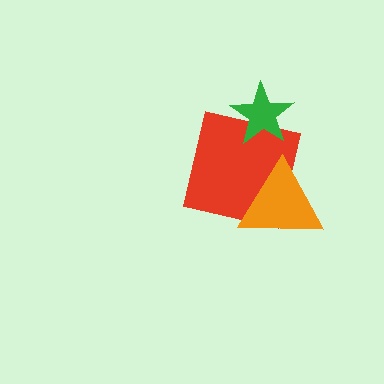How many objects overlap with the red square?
2 objects overlap with the red square.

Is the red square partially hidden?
Yes, it is partially covered by another shape.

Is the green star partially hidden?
No, no other shape covers it.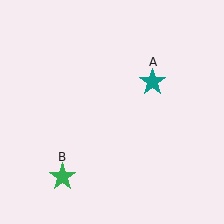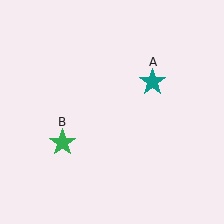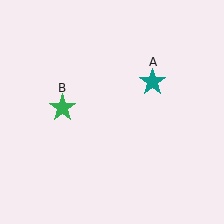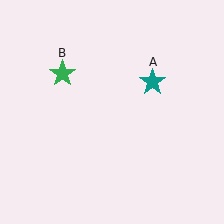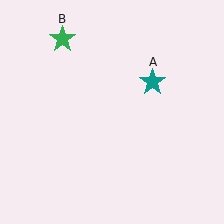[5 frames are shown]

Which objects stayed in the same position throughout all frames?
Teal star (object A) remained stationary.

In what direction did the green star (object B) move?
The green star (object B) moved up.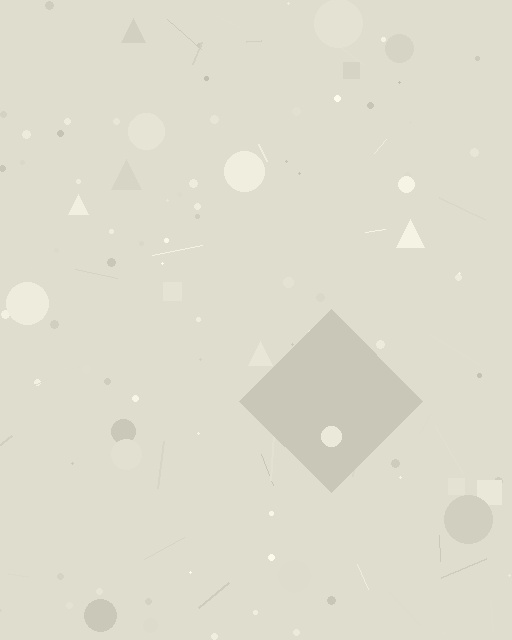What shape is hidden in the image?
A diamond is hidden in the image.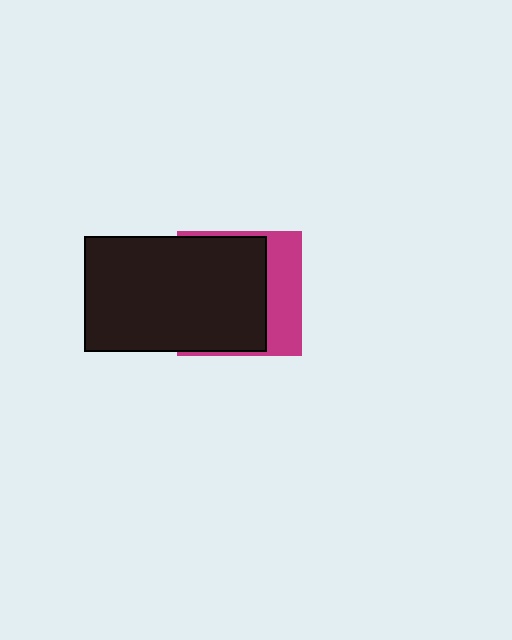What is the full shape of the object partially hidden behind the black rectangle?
The partially hidden object is a magenta square.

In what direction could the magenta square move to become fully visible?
The magenta square could move right. That would shift it out from behind the black rectangle entirely.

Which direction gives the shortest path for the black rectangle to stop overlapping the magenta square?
Moving left gives the shortest separation.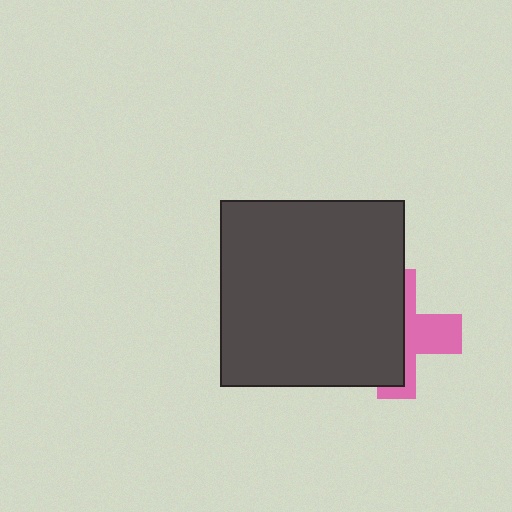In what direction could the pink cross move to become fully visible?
The pink cross could move right. That would shift it out from behind the dark gray rectangle entirely.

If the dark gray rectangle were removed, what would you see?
You would see the complete pink cross.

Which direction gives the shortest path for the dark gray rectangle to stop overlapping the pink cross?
Moving left gives the shortest separation.